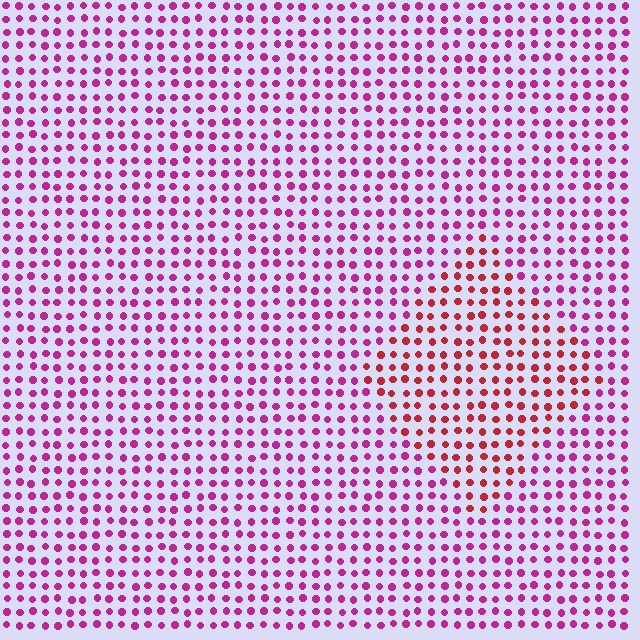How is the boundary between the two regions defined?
The boundary is defined purely by a slight shift in hue (about 36 degrees). Spacing, size, and orientation are identical on both sides.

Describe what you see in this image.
The image is filled with small magenta elements in a uniform arrangement. A diamond-shaped region is visible where the elements are tinted to a slightly different hue, forming a subtle color boundary.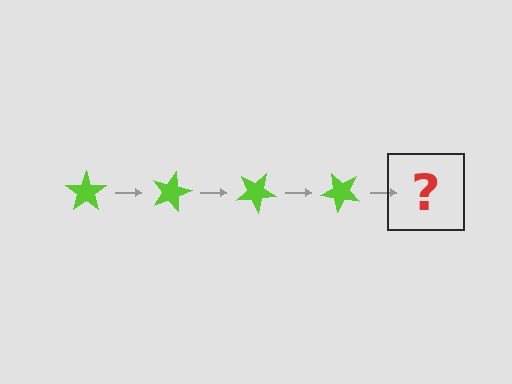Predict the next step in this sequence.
The next step is a lime star rotated 60 degrees.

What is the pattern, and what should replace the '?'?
The pattern is that the star rotates 15 degrees each step. The '?' should be a lime star rotated 60 degrees.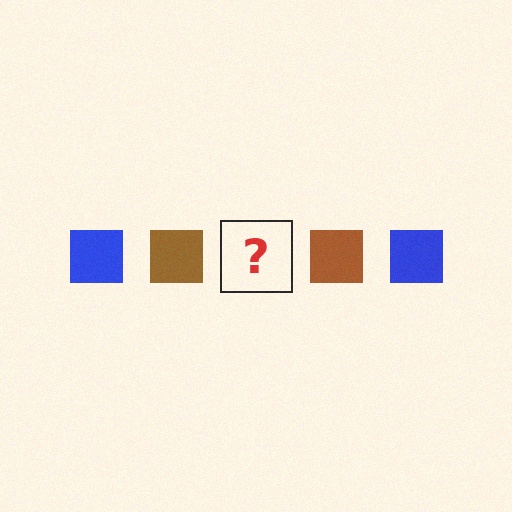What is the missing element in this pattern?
The missing element is a blue square.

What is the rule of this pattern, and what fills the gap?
The rule is that the pattern cycles through blue, brown squares. The gap should be filled with a blue square.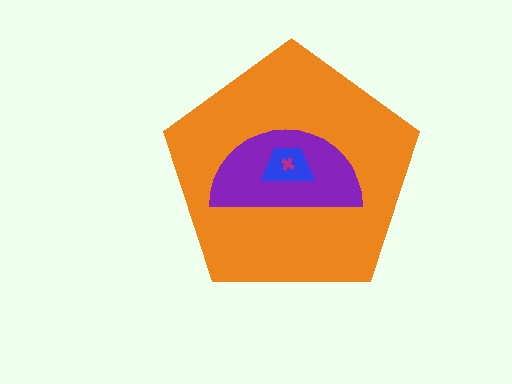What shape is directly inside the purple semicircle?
The blue trapezoid.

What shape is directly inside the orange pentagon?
The purple semicircle.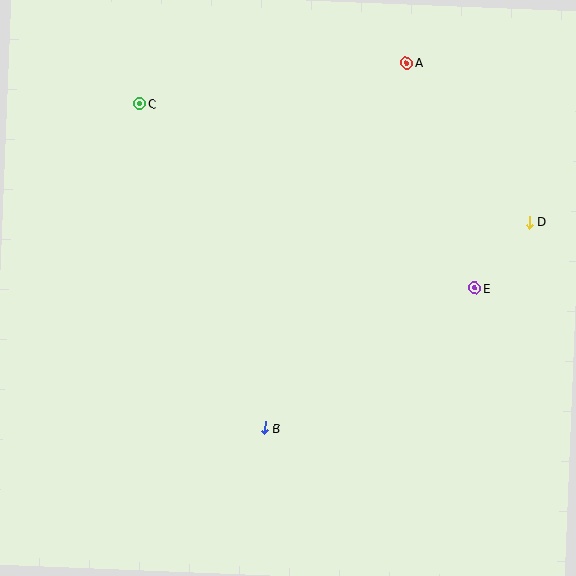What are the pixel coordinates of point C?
Point C is at (140, 104).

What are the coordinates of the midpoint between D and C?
The midpoint between D and C is at (335, 163).